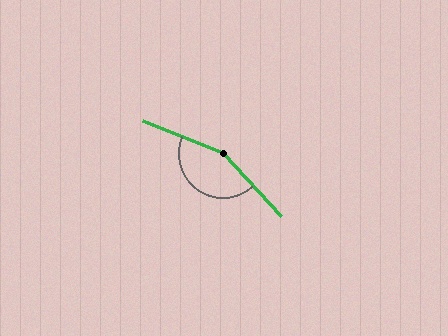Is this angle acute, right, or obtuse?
It is obtuse.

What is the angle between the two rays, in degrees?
Approximately 154 degrees.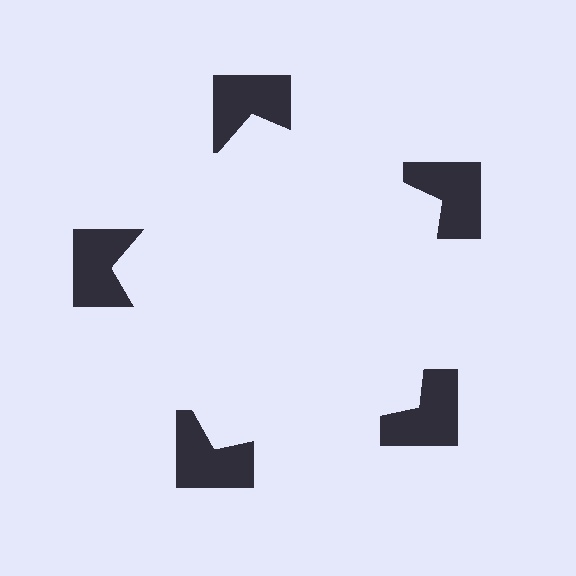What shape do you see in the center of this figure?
An illusory pentagon — its edges are inferred from the aligned wedge cuts in the notched squares, not physically drawn.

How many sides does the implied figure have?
5 sides.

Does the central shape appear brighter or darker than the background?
It typically appears slightly brighter than the background, even though no actual brightness change is drawn.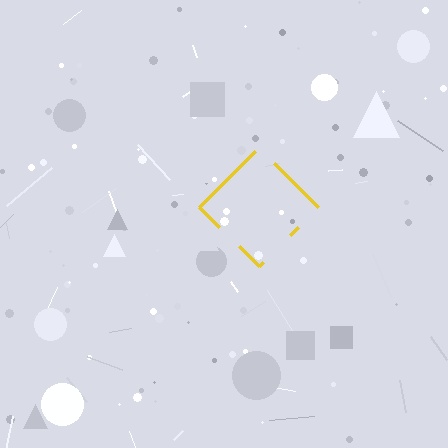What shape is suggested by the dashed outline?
The dashed outline suggests a diamond.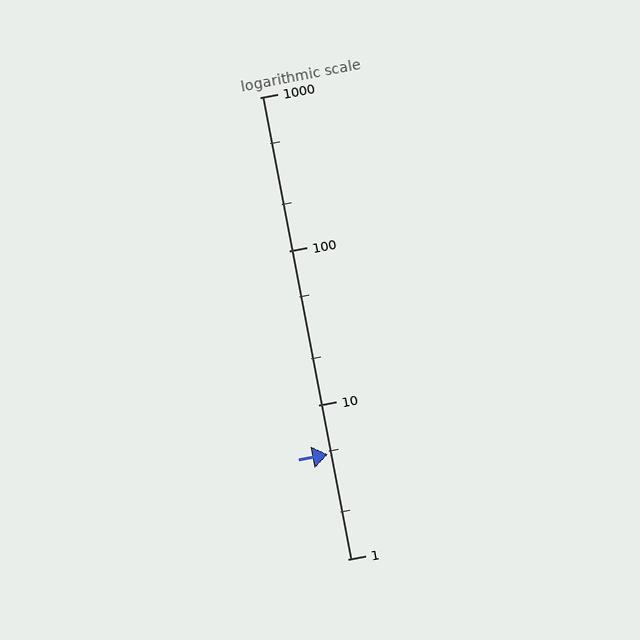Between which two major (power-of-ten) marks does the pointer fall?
The pointer is between 1 and 10.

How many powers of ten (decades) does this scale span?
The scale spans 3 decades, from 1 to 1000.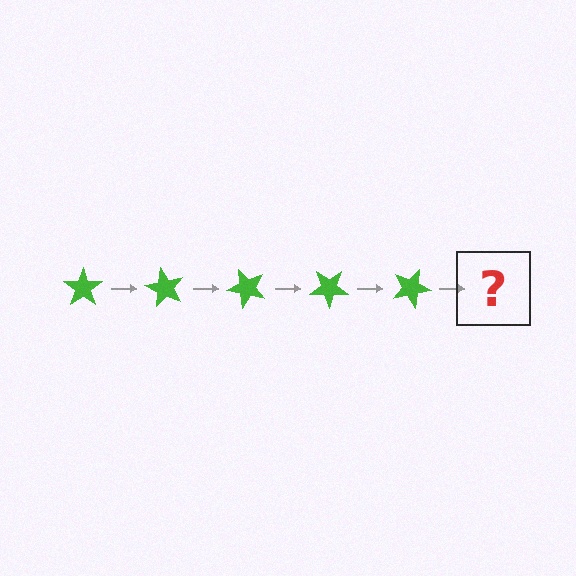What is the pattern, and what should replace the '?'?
The pattern is that the star rotates 60 degrees each step. The '?' should be a green star rotated 300 degrees.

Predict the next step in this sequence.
The next step is a green star rotated 300 degrees.